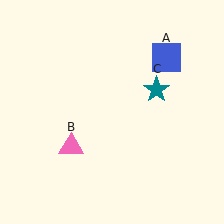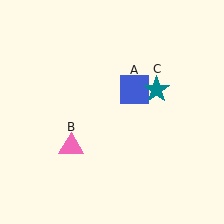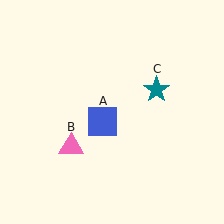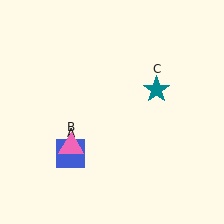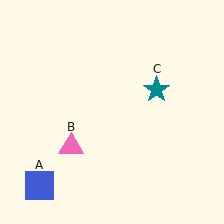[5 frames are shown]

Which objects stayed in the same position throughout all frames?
Pink triangle (object B) and teal star (object C) remained stationary.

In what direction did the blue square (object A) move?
The blue square (object A) moved down and to the left.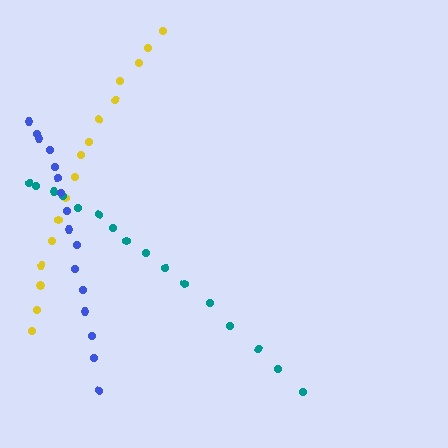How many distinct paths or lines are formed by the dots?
There are 3 distinct paths.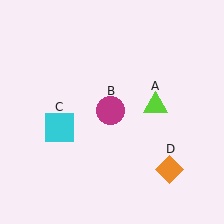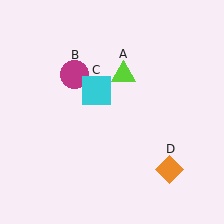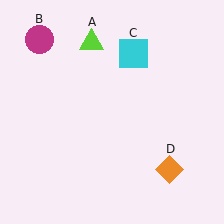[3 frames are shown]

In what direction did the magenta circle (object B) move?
The magenta circle (object B) moved up and to the left.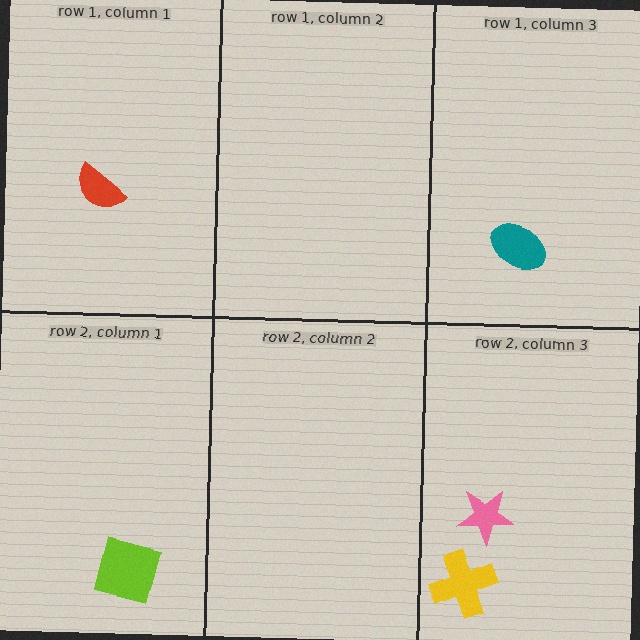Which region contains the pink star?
The row 2, column 3 region.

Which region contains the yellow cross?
The row 2, column 3 region.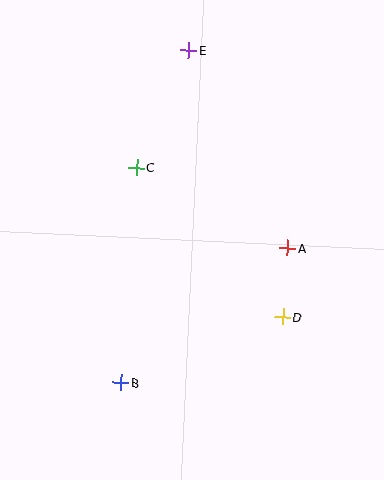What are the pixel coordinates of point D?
Point D is at (283, 317).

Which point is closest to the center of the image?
Point C at (137, 167) is closest to the center.